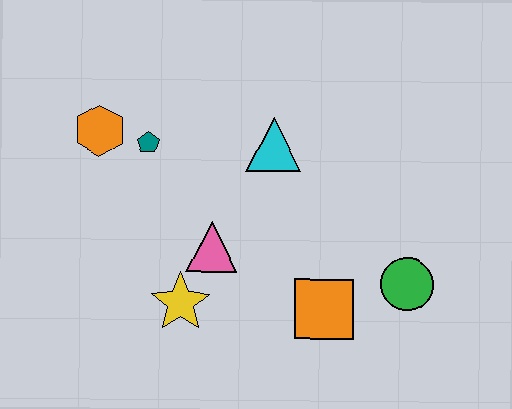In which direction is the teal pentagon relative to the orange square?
The teal pentagon is to the left of the orange square.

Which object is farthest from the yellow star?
The green circle is farthest from the yellow star.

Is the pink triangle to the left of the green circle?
Yes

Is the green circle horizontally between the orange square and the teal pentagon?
No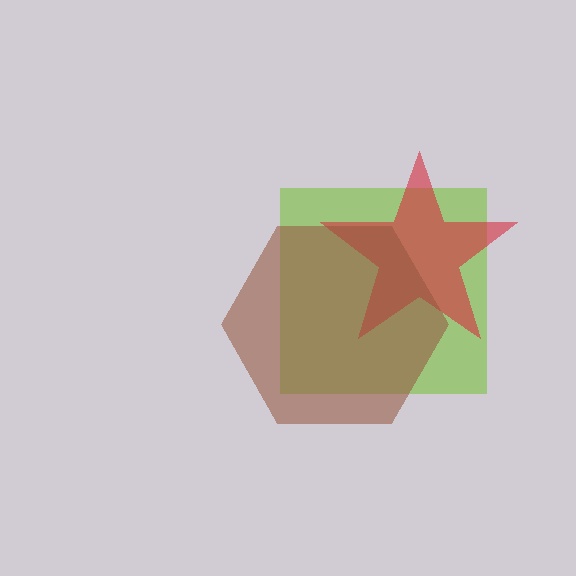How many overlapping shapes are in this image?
There are 3 overlapping shapes in the image.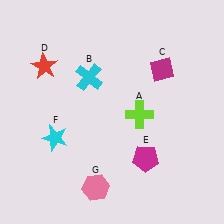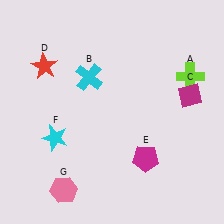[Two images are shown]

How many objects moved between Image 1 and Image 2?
3 objects moved between the two images.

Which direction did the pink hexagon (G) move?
The pink hexagon (G) moved left.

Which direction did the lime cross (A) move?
The lime cross (A) moved right.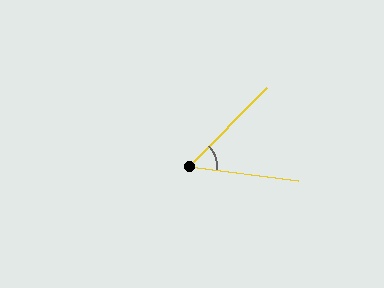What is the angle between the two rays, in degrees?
Approximately 53 degrees.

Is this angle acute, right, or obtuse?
It is acute.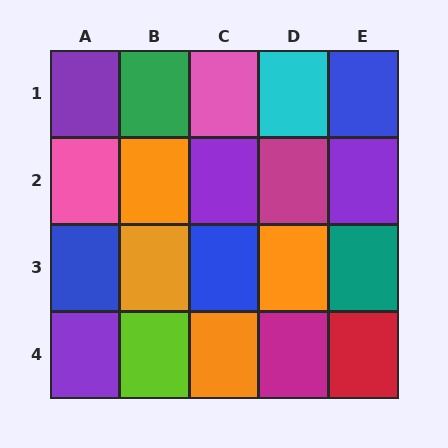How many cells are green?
1 cell is green.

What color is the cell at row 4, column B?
Lime.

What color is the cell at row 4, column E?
Red.